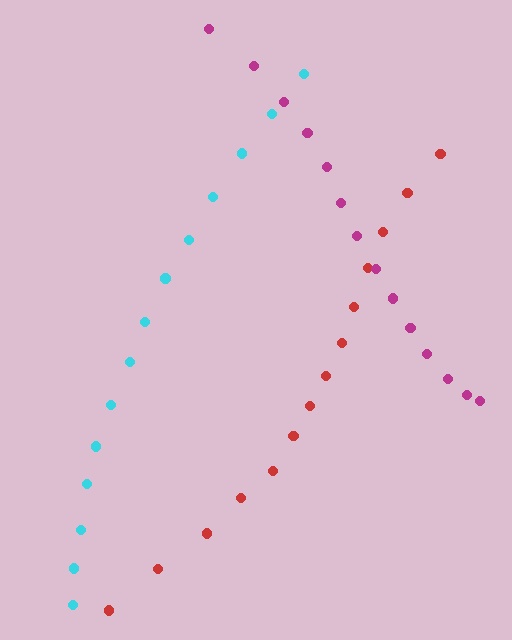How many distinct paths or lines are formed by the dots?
There are 3 distinct paths.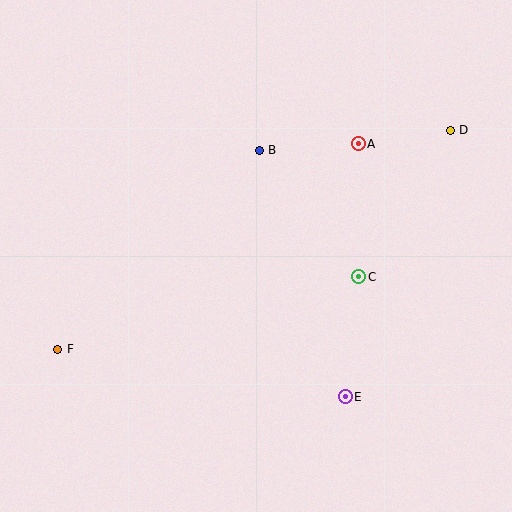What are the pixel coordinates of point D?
Point D is at (450, 130).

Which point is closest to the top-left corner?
Point B is closest to the top-left corner.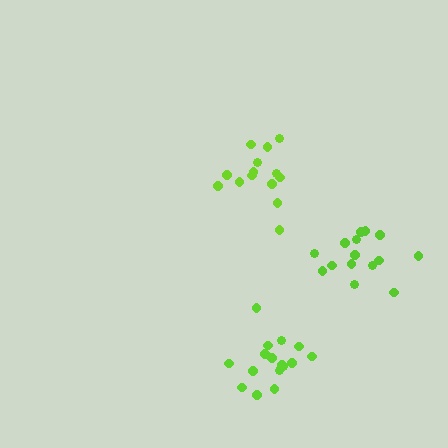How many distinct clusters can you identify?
There are 3 distinct clusters.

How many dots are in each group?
Group 1: 15 dots, Group 2: 14 dots, Group 3: 17 dots (46 total).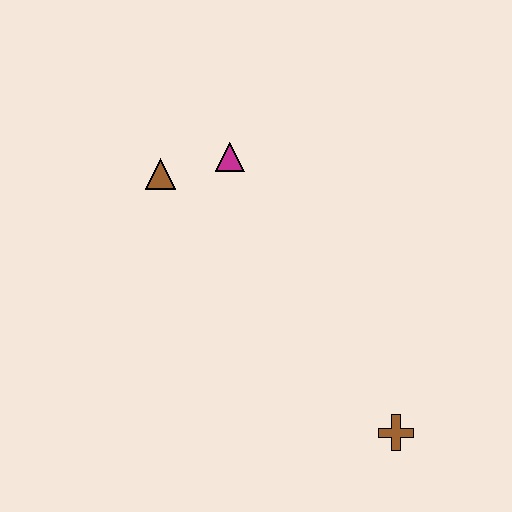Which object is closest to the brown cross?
The magenta triangle is closest to the brown cross.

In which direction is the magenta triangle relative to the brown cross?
The magenta triangle is above the brown cross.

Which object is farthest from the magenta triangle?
The brown cross is farthest from the magenta triangle.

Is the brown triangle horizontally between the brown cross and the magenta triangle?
No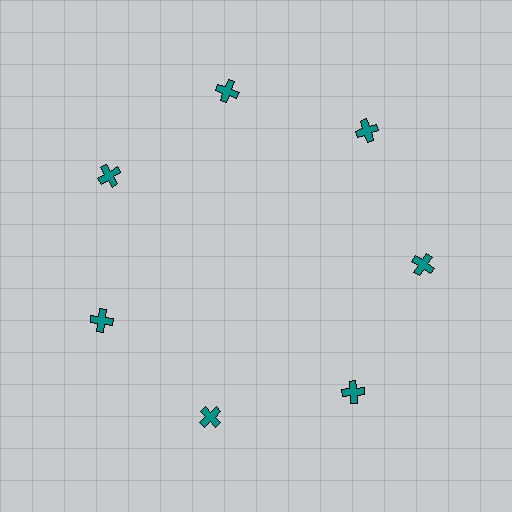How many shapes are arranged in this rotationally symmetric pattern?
There are 7 shapes, arranged in 7 groups of 1.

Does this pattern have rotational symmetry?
Yes, this pattern has 7-fold rotational symmetry. It looks the same after rotating 51 degrees around the center.